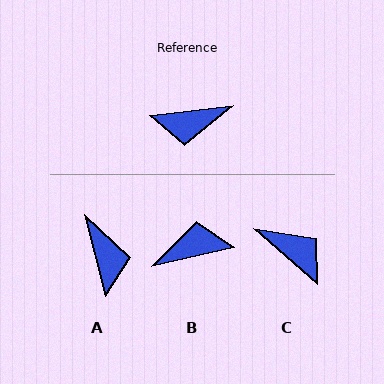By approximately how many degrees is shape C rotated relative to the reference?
Approximately 132 degrees counter-clockwise.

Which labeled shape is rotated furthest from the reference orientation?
B, about 174 degrees away.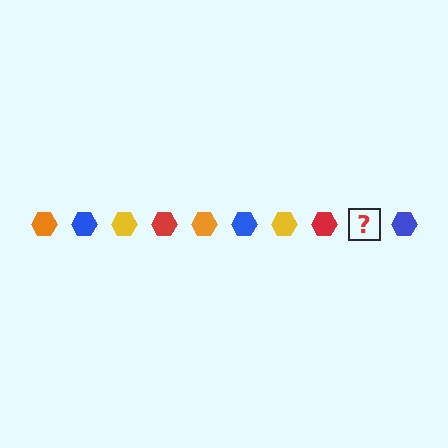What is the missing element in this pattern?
The missing element is an orange hexagon.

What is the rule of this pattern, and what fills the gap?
The rule is that the pattern cycles through orange, blue, yellow, red hexagons. The gap should be filled with an orange hexagon.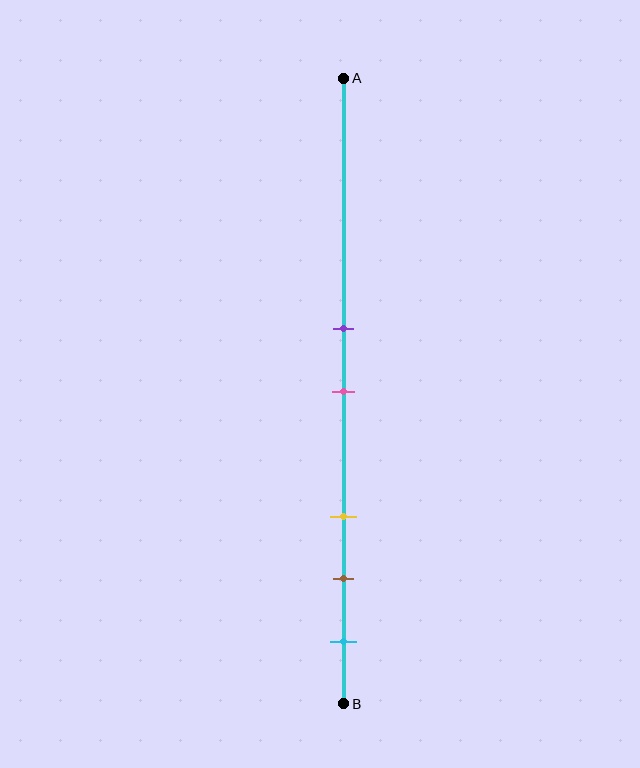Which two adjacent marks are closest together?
The purple and pink marks are the closest adjacent pair.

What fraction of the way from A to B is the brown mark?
The brown mark is approximately 80% (0.8) of the way from A to B.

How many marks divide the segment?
There are 5 marks dividing the segment.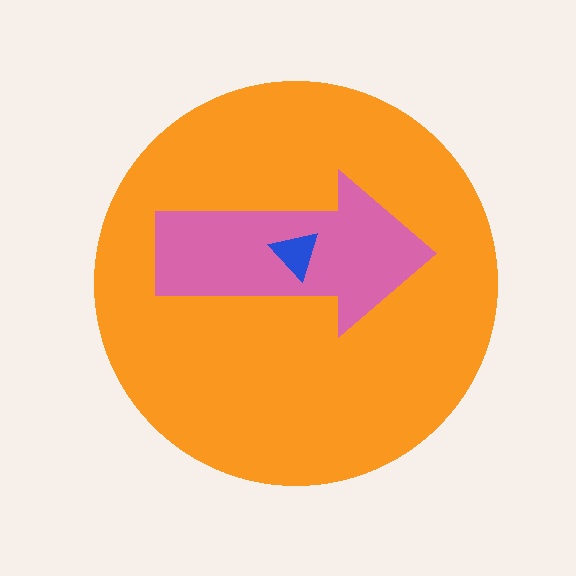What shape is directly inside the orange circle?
The pink arrow.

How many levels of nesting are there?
3.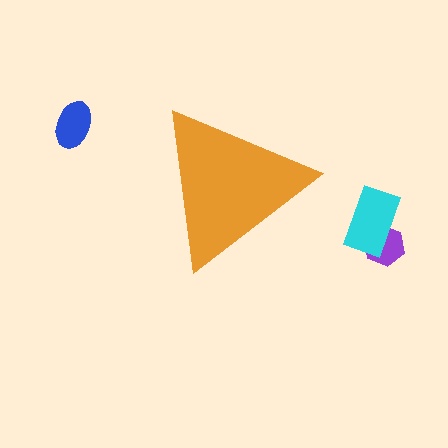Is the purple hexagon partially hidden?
No, the purple hexagon is fully visible.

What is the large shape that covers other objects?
An orange triangle.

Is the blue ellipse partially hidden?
No, the blue ellipse is fully visible.